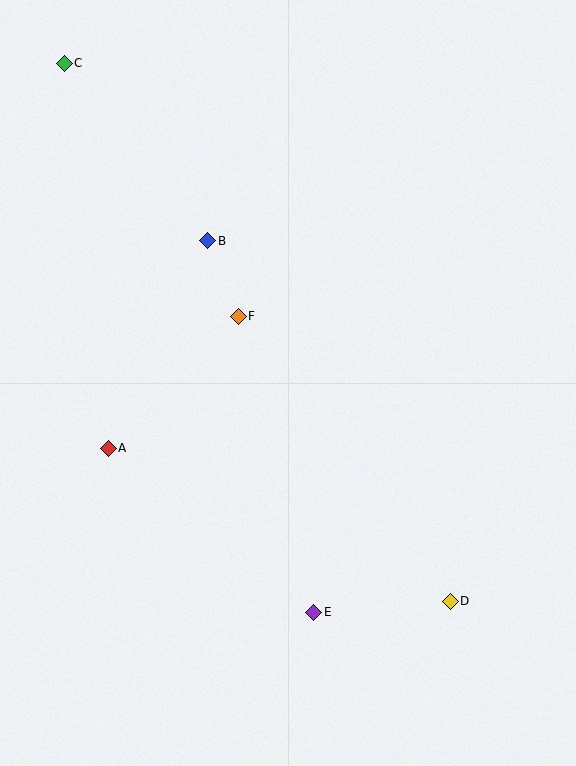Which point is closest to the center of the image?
Point F at (238, 316) is closest to the center.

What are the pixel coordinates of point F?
Point F is at (238, 316).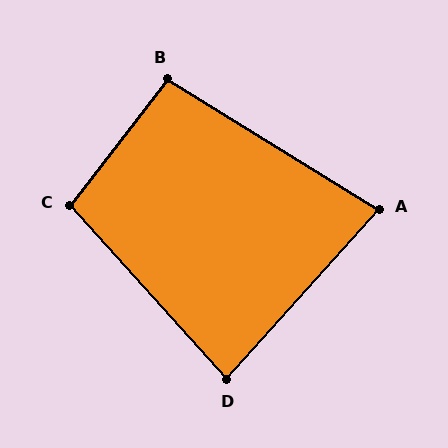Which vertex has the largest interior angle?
C, at approximately 100 degrees.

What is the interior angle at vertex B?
Approximately 96 degrees (obtuse).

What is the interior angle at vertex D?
Approximately 84 degrees (acute).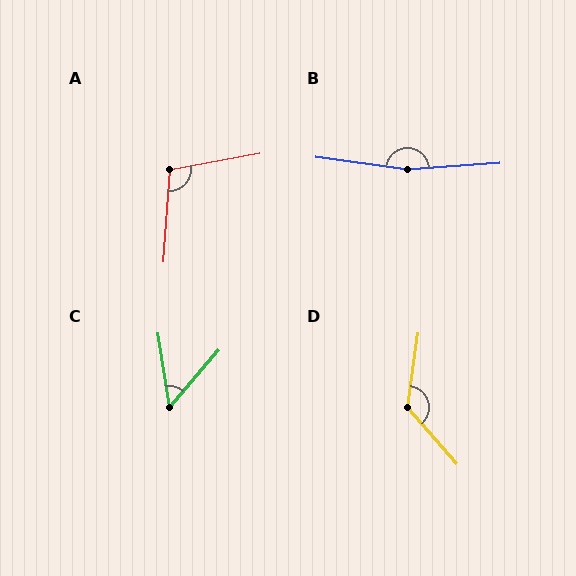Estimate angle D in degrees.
Approximately 131 degrees.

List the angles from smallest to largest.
C (50°), A (105°), D (131°), B (168°).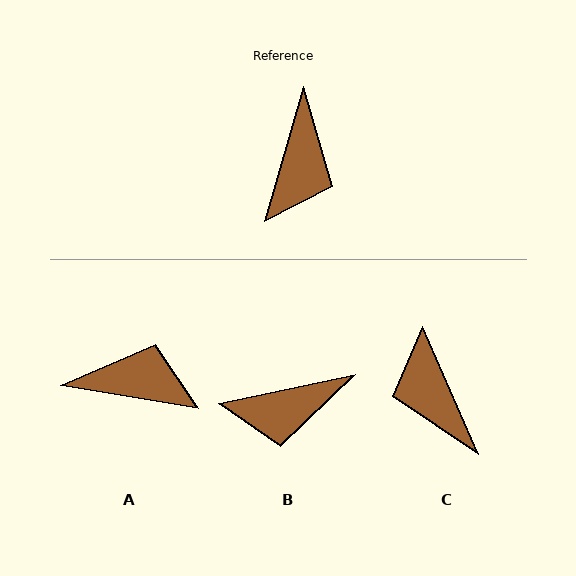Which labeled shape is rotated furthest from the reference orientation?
C, about 140 degrees away.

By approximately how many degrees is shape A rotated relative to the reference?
Approximately 97 degrees counter-clockwise.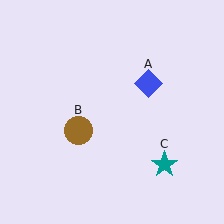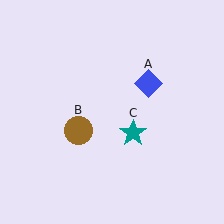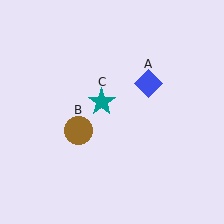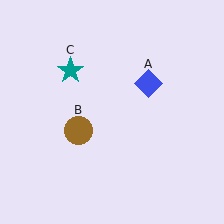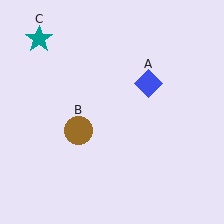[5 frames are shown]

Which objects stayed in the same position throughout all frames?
Blue diamond (object A) and brown circle (object B) remained stationary.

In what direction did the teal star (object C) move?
The teal star (object C) moved up and to the left.